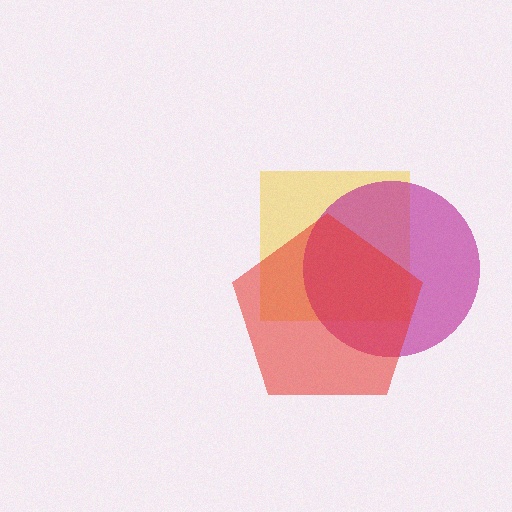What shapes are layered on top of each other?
The layered shapes are: a yellow square, a magenta circle, a red pentagon.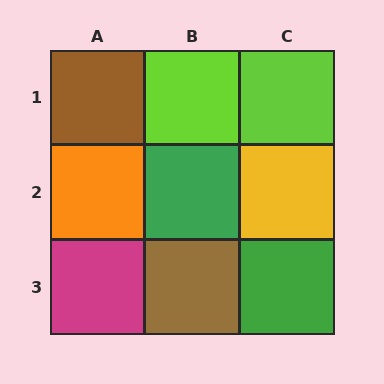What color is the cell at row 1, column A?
Brown.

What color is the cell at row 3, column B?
Brown.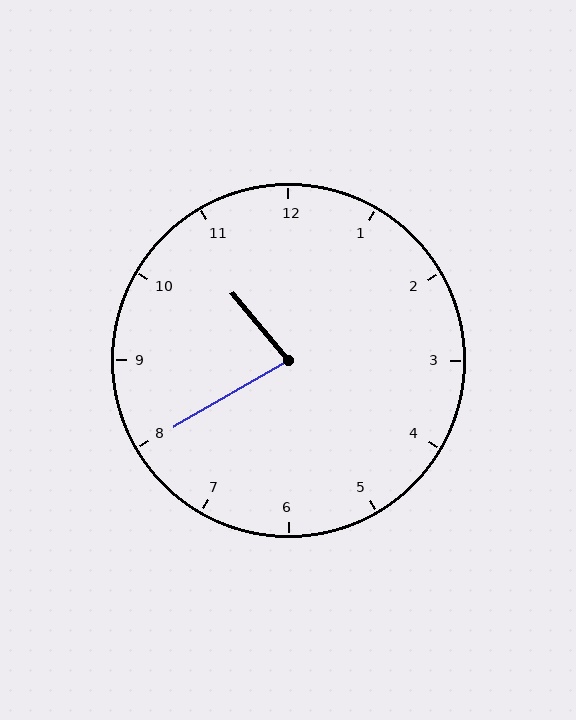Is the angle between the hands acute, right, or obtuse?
It is acute.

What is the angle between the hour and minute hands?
Approximately 80 degrees.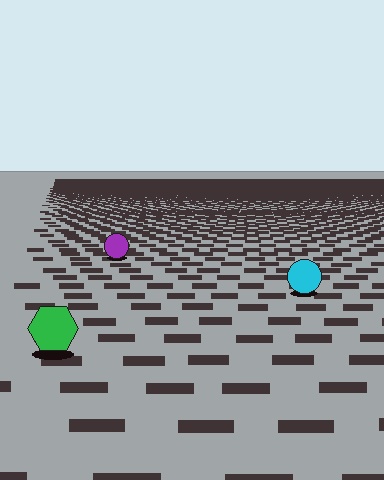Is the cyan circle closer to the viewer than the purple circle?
Yes. The cyan circle is closer — you can tell from the texture gradient: the ground texture is coarser near it.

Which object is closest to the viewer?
The green hexagon is closest. The texture marks near it are larger and more spread out.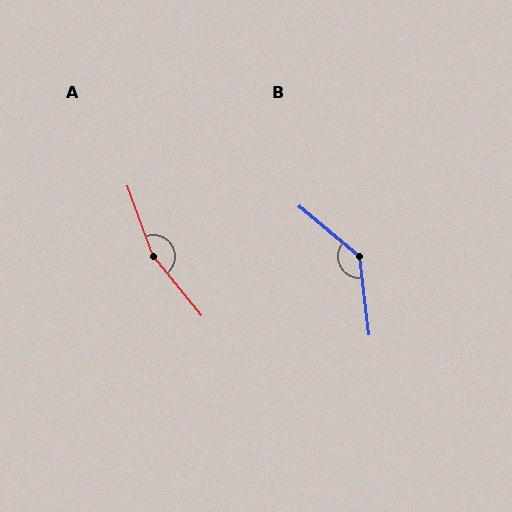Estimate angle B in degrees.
Approximately 136 degrees.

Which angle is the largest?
A, at approximately 161 degrees.